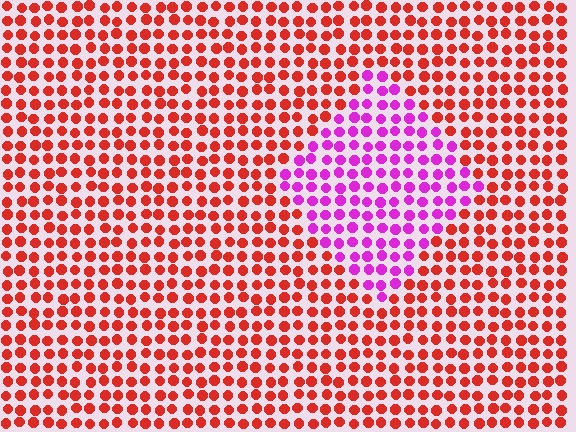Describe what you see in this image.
The image is filled with small red elements in a uniform arrangement. A diamond-shaped region is visible where the elements are tinted to a slightly different hue, forming a subtle color boundary.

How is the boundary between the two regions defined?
The boundary is defined purely by a slight shift in hue (about 60 degrees). Spacing, size, and orientation are identical on both sides.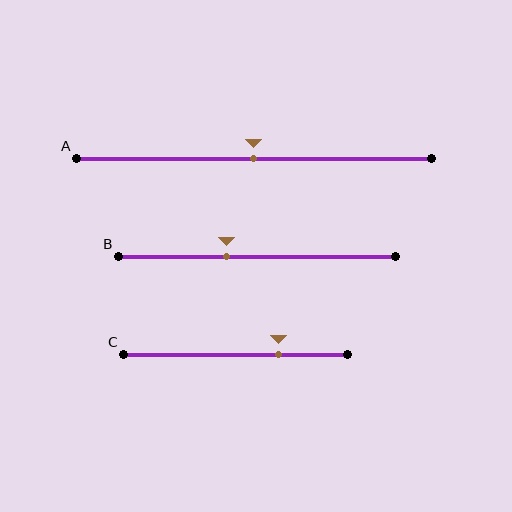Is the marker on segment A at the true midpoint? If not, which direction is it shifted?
Yes, the marker on segment A is at the true midpoint.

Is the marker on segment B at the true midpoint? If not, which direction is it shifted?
No, the marker on segment B is shifted to the left by about 11% of the segment length.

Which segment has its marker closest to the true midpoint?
Segment A has its marker closest to the true midpoint.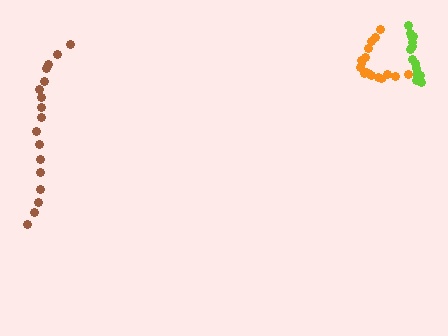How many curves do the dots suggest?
There are 3 distinct paths.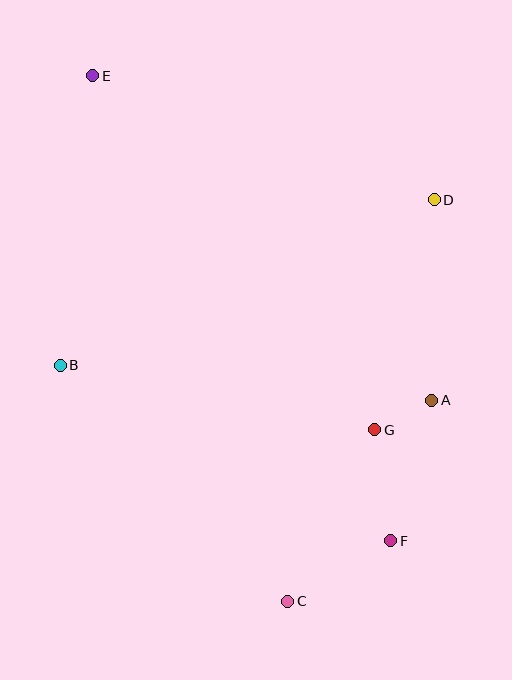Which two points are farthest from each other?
Points C and E are farthest from each other.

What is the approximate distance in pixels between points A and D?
The distance between A and D is approximately 200 pixels.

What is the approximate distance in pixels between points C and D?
The distance between C and D is approximately 427 pixels.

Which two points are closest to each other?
Points A and G are closest to each other.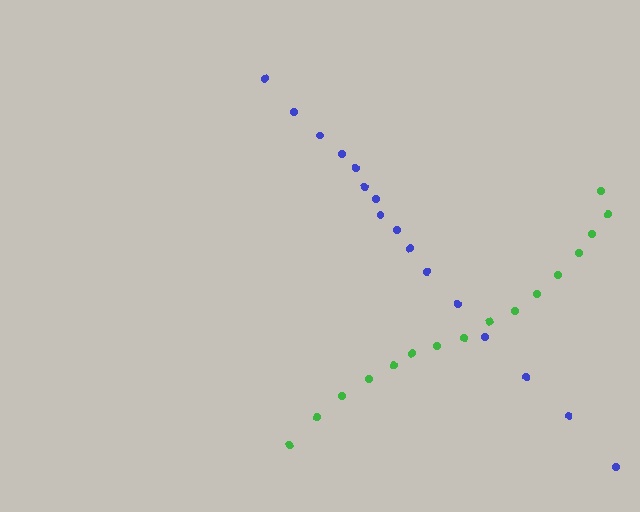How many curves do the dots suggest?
There are 2 distinct paths.